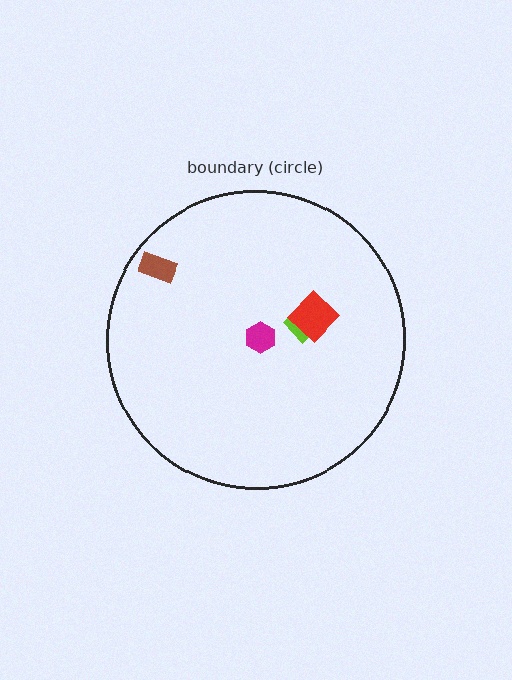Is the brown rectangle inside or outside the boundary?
Inside.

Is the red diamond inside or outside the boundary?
Inside.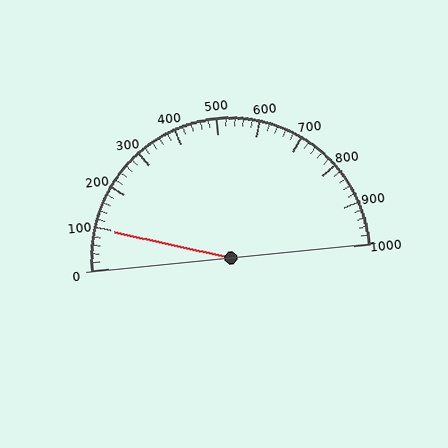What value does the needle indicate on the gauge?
The needle indicates approximately 100.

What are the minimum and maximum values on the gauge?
The gauge ranges from 0 to 1000.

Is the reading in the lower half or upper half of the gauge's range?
The reading is in the lower half of the range (0 to 1000).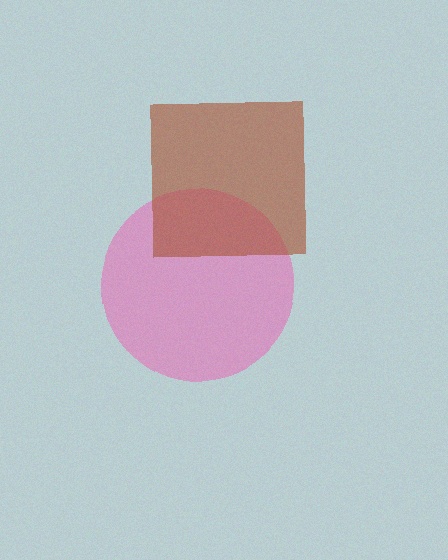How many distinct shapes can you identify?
There are 2 distinct shapes: a pink circle, a brown square.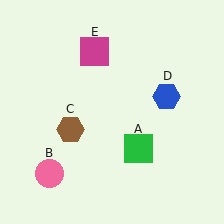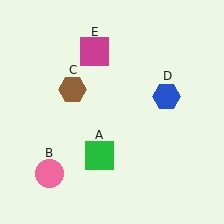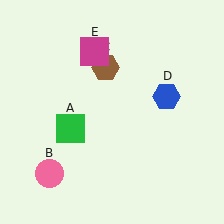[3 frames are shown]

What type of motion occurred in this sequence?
The green square (object A), brown hexagon (object C) rotated clockwise around the center of the scene.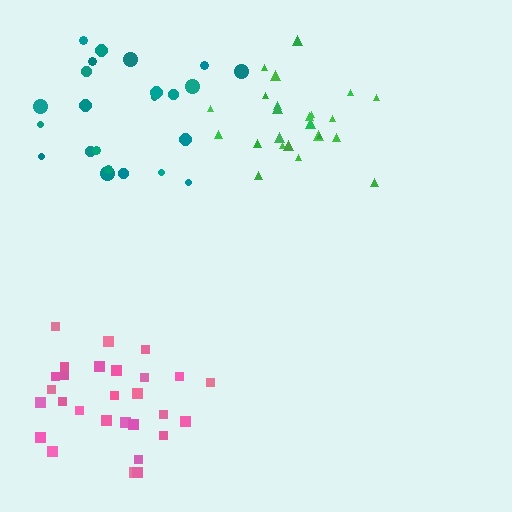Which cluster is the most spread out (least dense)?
Teal.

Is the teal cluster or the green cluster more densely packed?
Green.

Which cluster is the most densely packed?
Green.